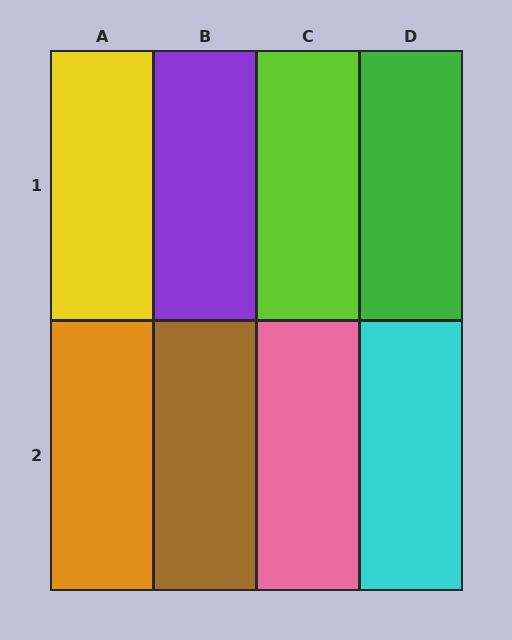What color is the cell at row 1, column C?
Lime.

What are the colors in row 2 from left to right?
Orange, brown, pink, cyan.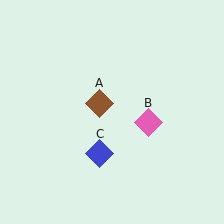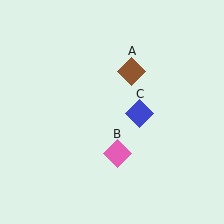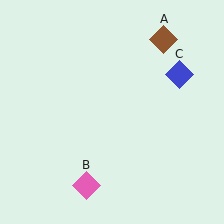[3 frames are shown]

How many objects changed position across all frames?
3 objects changed position: brown diamond (object A), pink diamond (object B), blue diamond (object C).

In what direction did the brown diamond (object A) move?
The brown diamond (object A) moved up and to the right.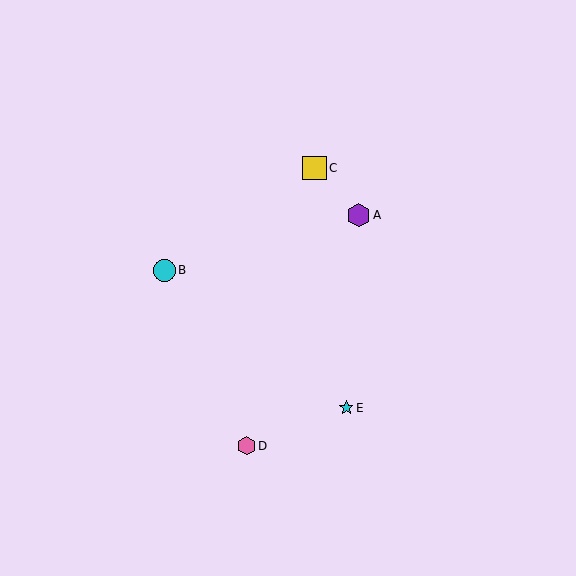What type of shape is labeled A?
Shape A is a purple hexagon.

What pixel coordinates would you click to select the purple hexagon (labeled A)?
Click at (358, 215) to select the purple hexagon A.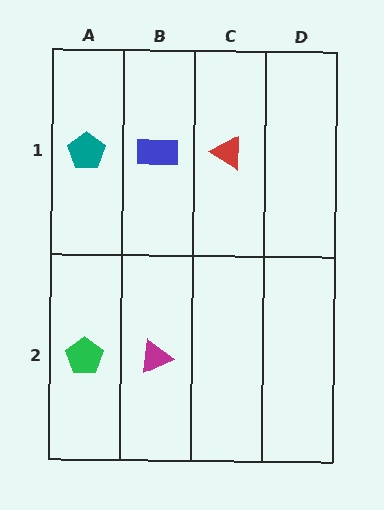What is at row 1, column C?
A red triangle.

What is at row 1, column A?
A teal pentagon.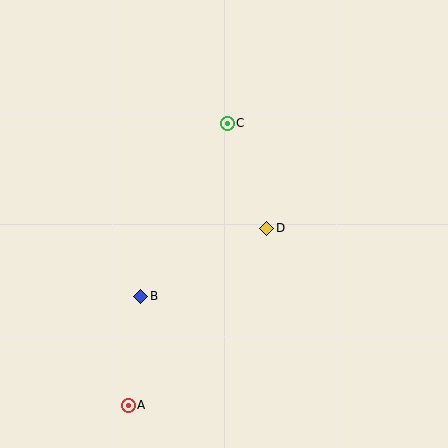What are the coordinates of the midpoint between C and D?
The midpoint between C and D is at (247, 176).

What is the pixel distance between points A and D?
The distance between A and D is 225 pixels.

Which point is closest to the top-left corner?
Point C is closest to the top-left corner.